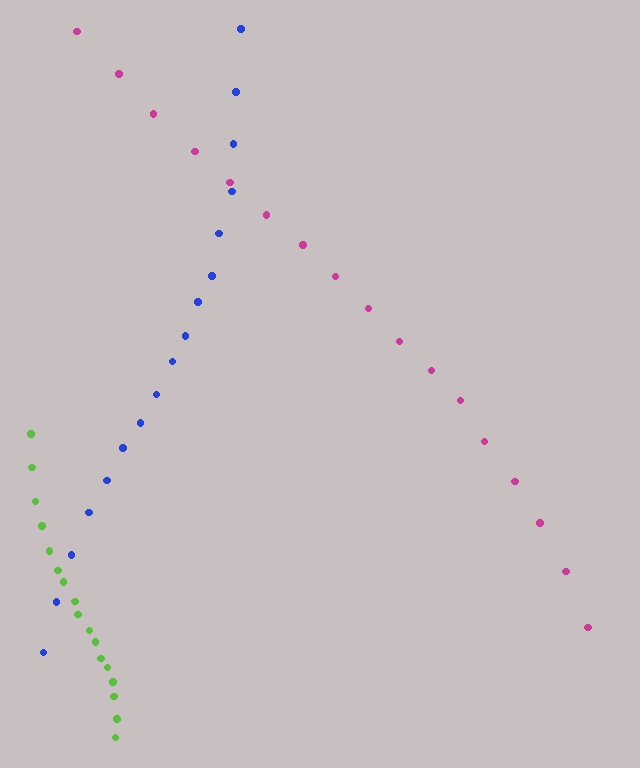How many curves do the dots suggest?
There are 3 distinct paths.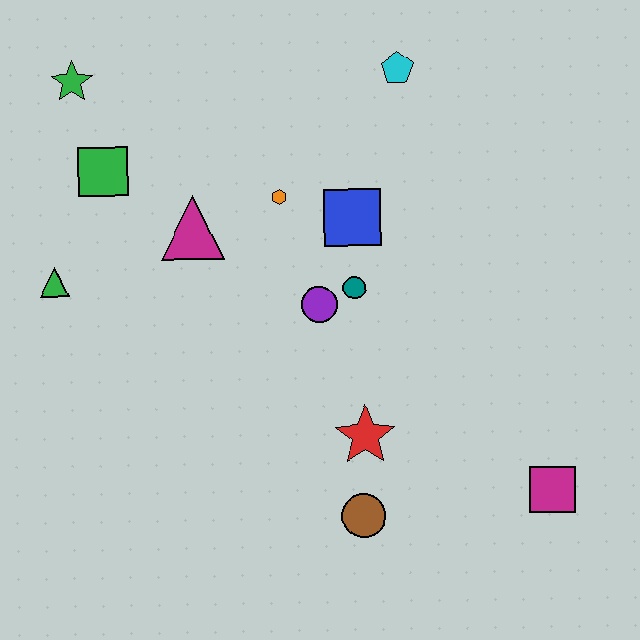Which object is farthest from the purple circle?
The green star is farthest from the purple circle.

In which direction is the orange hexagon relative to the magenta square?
The orange hexagon is above the magenta square.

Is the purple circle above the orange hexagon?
No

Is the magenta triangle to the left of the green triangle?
No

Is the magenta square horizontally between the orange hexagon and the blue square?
No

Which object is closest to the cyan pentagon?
The blue square is closest to the cyan pentagon.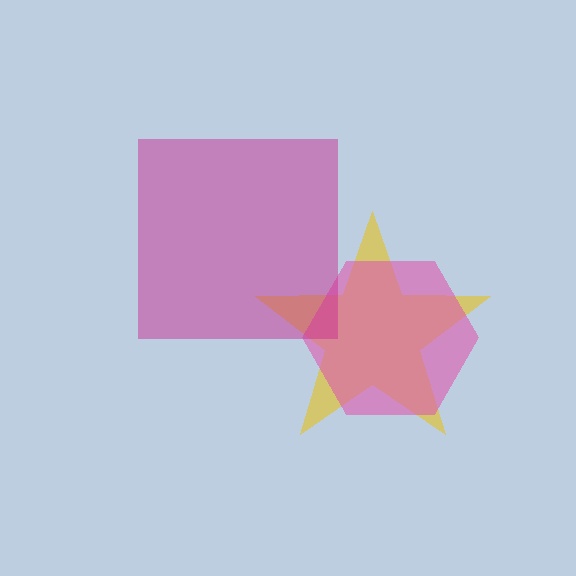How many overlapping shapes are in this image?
There are 3 overlapping shapes in the image.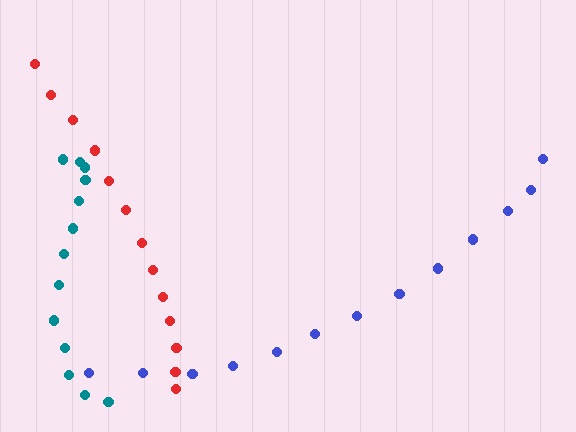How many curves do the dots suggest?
There are 3 distinct paths.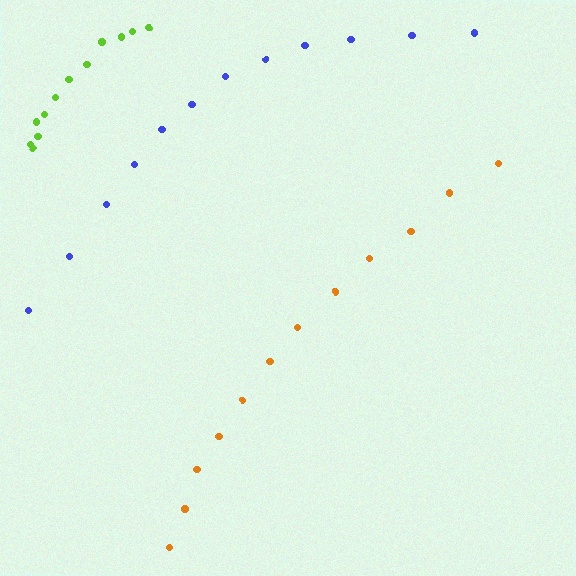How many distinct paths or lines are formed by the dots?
There are 3 distinct paths.